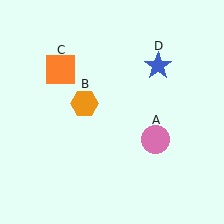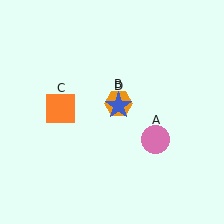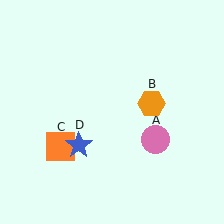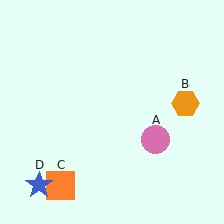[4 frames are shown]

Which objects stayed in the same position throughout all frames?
Pink circle (object A) remained stationary.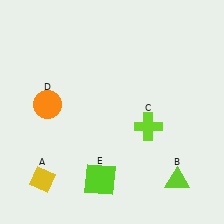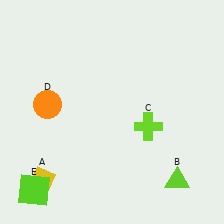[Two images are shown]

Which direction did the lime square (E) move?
The lime square (E) moved left.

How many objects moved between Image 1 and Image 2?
1 object moved between the two images.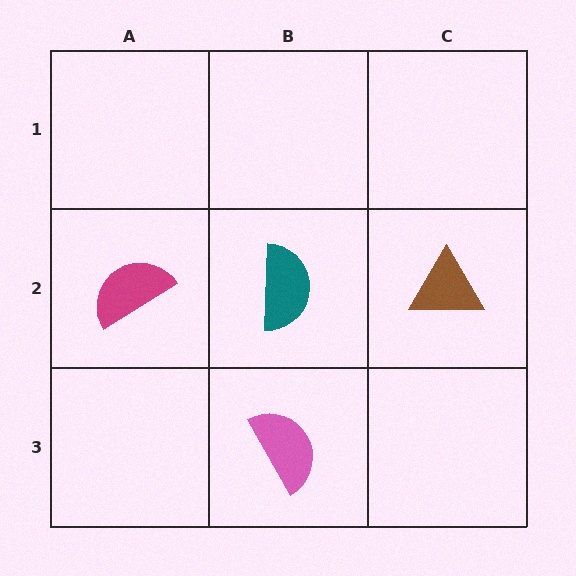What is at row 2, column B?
A teal semicircle.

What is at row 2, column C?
A brown triangle.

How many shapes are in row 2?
3 shapes.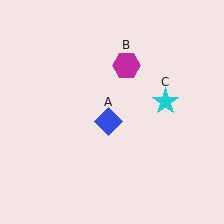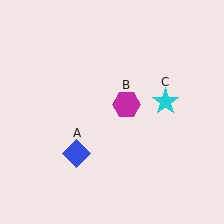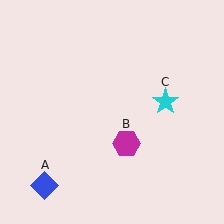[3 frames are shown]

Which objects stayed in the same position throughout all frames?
Cyan star (object C) remained stationary.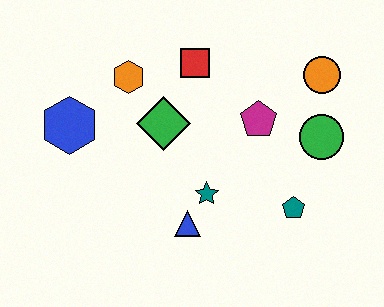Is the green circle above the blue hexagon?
No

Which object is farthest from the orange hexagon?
The teal pentagon is farthest from the orange hexagon.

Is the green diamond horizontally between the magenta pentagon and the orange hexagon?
Yes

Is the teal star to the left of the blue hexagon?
No